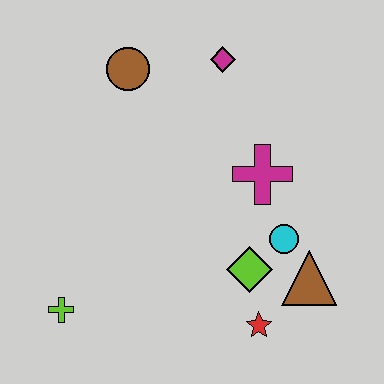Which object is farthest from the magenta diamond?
The lime cross is farthest from the magenta diamond.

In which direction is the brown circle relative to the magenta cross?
The brown circle is to the left of the magenta cross.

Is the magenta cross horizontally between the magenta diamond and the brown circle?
No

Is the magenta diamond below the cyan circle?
No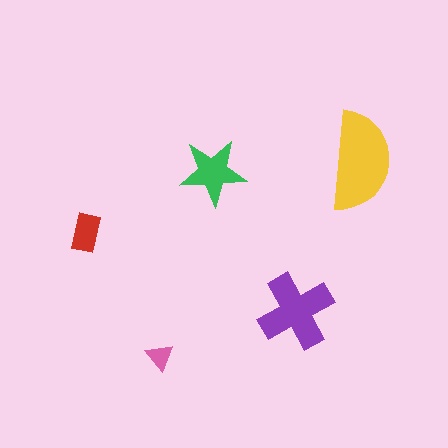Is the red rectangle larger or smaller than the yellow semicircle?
Smaller.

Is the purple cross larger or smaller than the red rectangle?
Larger.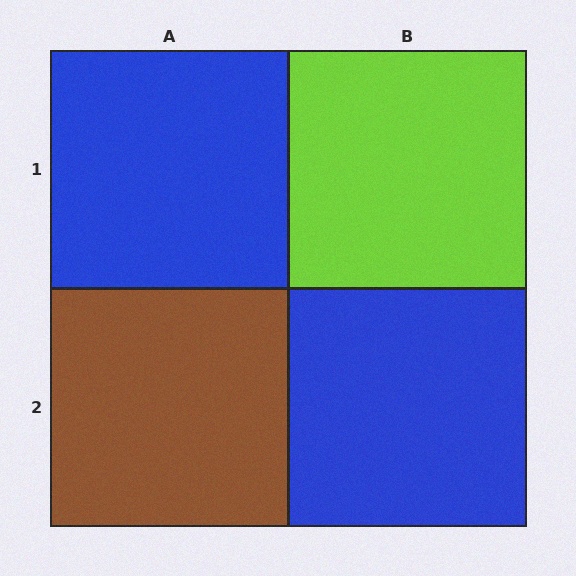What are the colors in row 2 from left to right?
Brown, blue.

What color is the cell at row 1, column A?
Blue.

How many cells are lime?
1 cell is lime.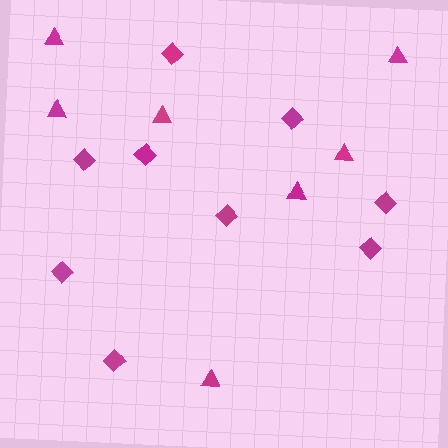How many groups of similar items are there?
There are 2 groups: one group of diamonds (9) and one group of triangles (7).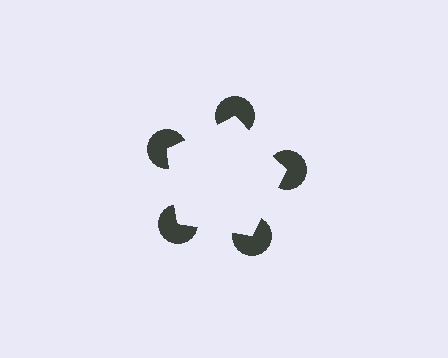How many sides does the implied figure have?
5 sides.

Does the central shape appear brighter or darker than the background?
It typically appears slightly brighter than the background, even though no actual brightness change is drawn.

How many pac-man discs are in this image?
There are 5 — one at each vertex of the illusory pentagon.